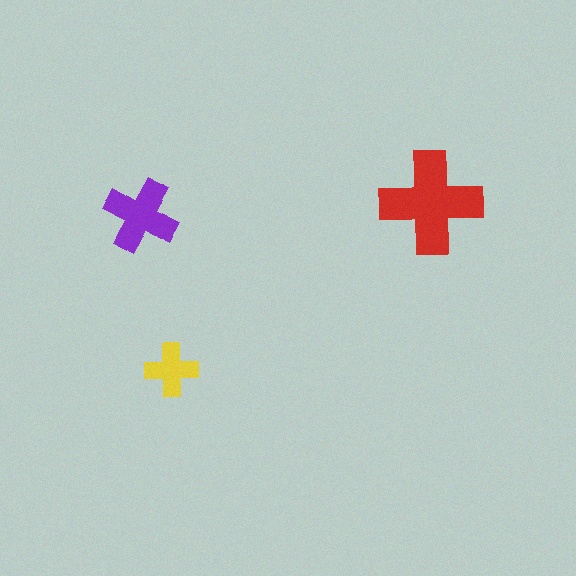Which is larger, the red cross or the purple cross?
The red one.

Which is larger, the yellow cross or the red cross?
The red one.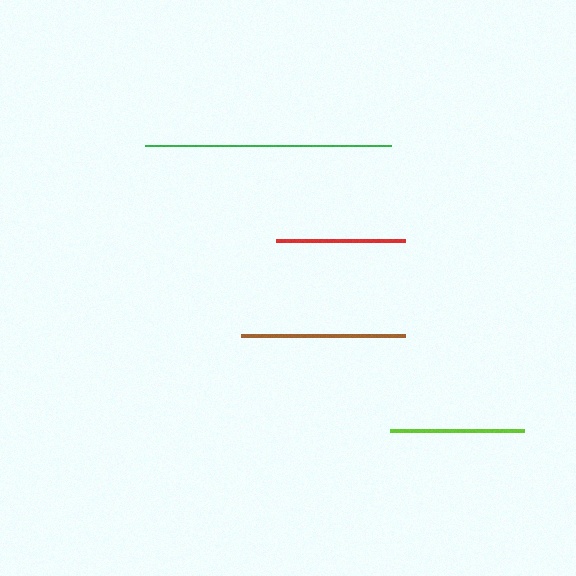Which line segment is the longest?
The green line is the longest at approximately 246 pixels.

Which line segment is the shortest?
The red line is the shortest at approximately 129 pixels.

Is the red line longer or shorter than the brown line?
The brown line is longer than the red line.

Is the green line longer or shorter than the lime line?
The green line is longer than the lime line.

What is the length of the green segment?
The green segment is approximately 246 pixels long.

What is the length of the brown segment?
The brown segment is approximately 164 pixels long.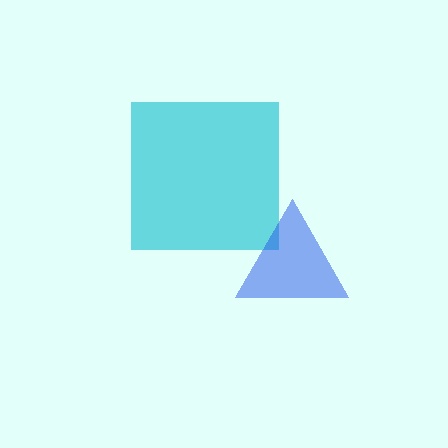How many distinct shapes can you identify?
There are 2 distinct shapes: a cyan square, a blue triangle.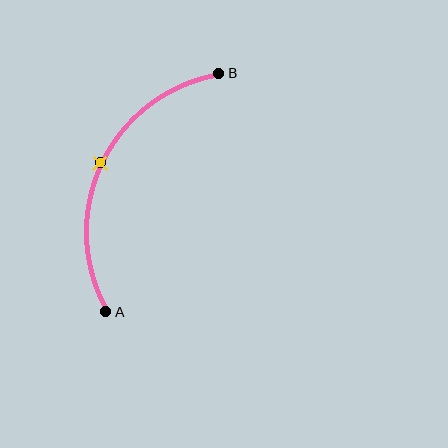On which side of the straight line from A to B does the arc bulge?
The arc bulges to the left of the straight line connecting A and B.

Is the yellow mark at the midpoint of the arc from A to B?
Yes. The yellow mark lies on the arc at equal arc-length from both A and B — it is the arc midpoint.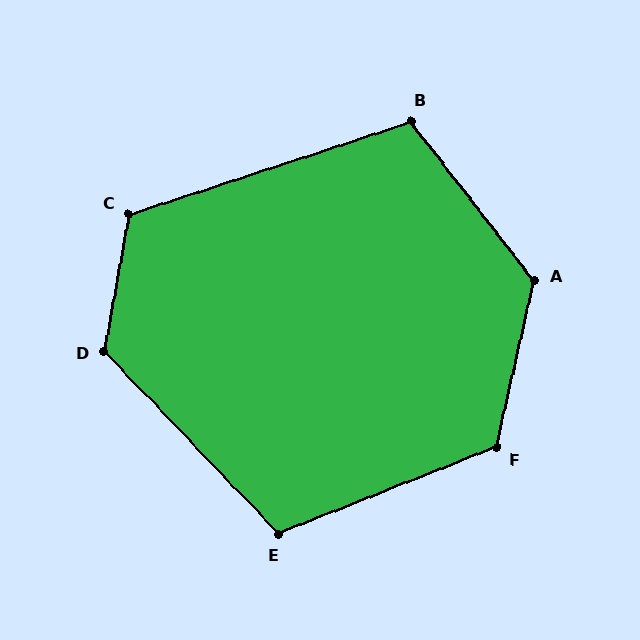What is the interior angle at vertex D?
Approximately 126 degrees (obtuse).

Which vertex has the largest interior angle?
A, at approximately 129 degrees.